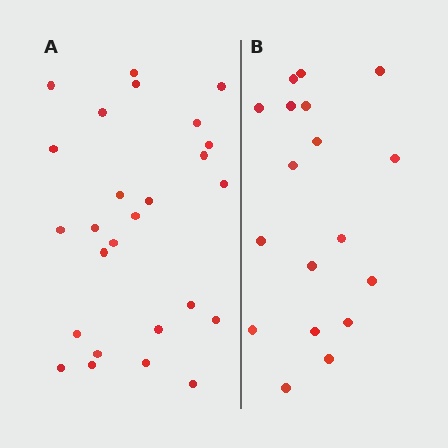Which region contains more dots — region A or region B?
Region A (the left region) has more dots.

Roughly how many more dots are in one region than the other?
Region A has roughly 8 or so more dots than region B.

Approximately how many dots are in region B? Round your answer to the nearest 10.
About 20 dots. (The exact count is 18, which rounds to 20.)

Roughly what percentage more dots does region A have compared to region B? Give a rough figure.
About 45% more.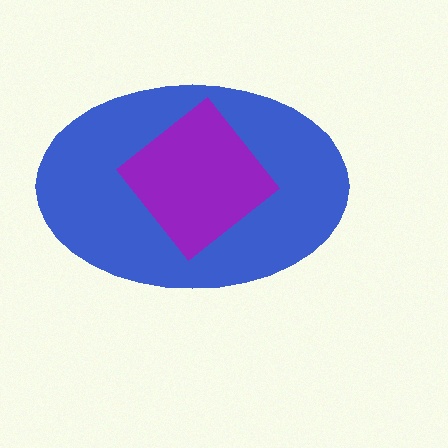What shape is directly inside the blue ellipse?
The purple diamond.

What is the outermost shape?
The blue ellipse.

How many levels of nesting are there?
2.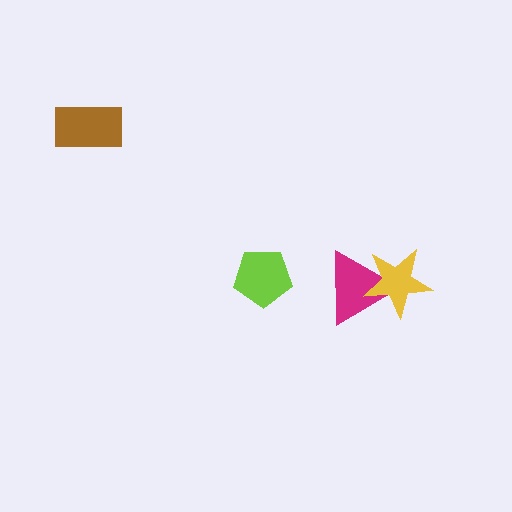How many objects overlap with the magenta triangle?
1 object overlaps with the magenta triangle.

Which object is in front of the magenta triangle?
The yellow star is in front of the magenta triangle.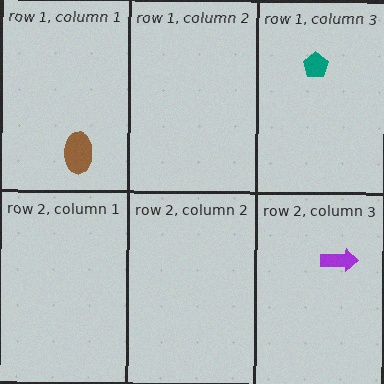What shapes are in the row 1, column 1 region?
The brown ellipse.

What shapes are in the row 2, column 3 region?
The purple arrow.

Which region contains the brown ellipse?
The row 1, column 1 region.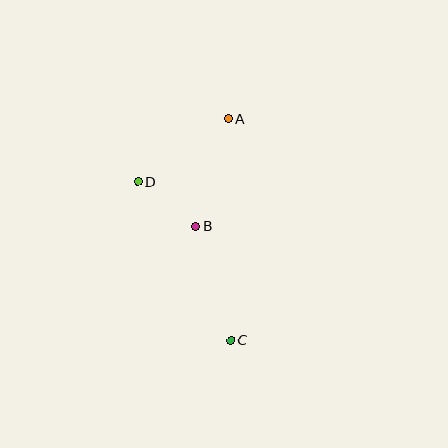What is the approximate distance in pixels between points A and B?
The distance between A and B is approximately 112 pixels.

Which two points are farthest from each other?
Points A and C are farthest from each other.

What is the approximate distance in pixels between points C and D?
The distance between C and D is approximately 184 pixels.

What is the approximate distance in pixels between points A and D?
The distance between A and D is approximately 110 pixels.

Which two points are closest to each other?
Points B and D are closest to each other.